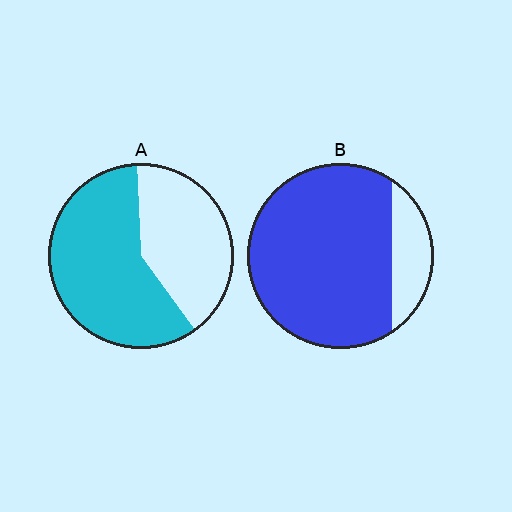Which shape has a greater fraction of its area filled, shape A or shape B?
Shape B.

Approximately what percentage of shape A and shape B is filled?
A is approximately 60% and B is approximately 85%.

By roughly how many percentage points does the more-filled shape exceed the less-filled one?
By roughly 25 percentage points (B over A).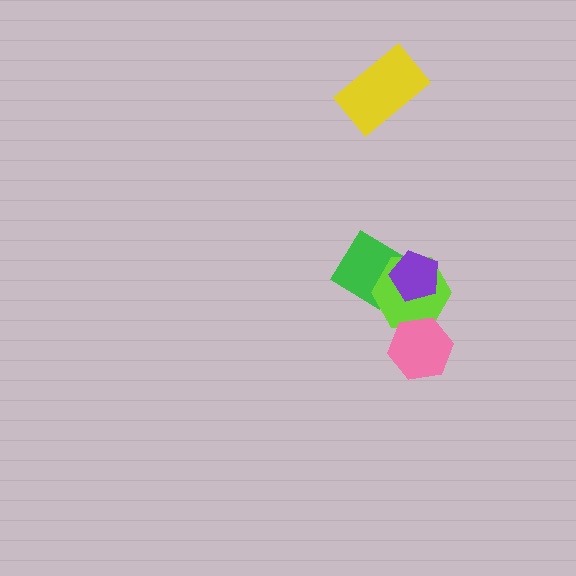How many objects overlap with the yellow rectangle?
0 objects overlap with the yellow rectangle.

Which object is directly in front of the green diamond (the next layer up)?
The lime hexagon is directly in front of the green diamond.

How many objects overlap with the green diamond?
2 objects overlap with the green diamond.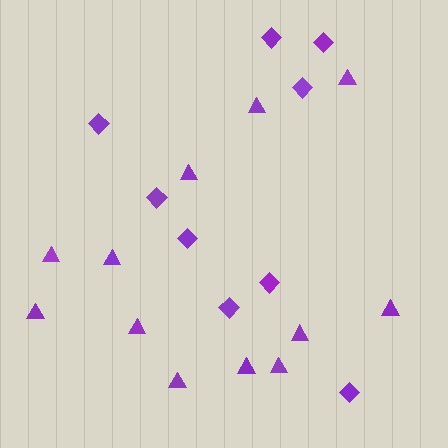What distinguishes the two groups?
There are 2 groups: one group of diamonds (9) and one group of triangles (12).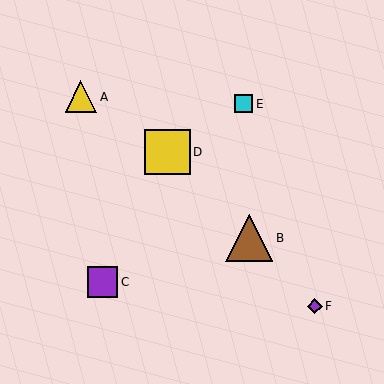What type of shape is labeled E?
Shape E is a cyan square.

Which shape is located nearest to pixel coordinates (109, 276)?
The purple square (labeled C) at (102, 282) is nearest to that location.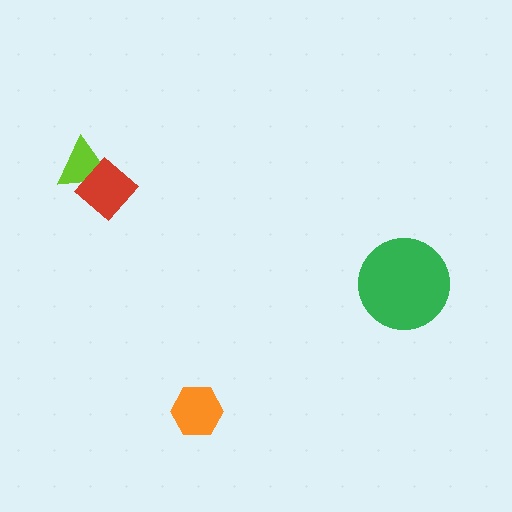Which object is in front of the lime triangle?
The red diamond is in front of the lime triangle.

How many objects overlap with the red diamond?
1 object overlaps with the red diamond.